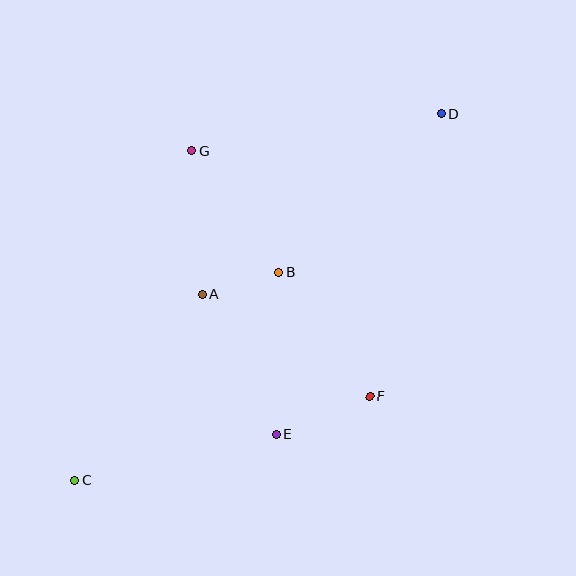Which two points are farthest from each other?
Points C and D are farthest from each other.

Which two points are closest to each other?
Points A and B are closest to each other.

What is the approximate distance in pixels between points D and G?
The distance between D and G is approximately 253 pixels.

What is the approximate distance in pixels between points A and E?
The distance between A and E is approximately 158 pixels.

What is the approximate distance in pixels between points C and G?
The distance between C and G is approximately 349 pixels.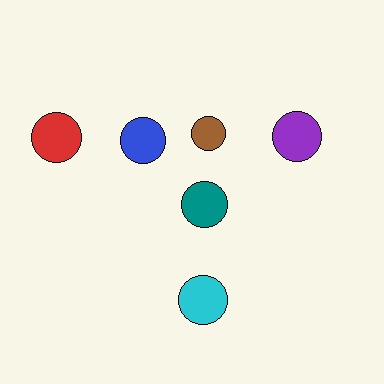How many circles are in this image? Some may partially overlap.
There are 6 circles.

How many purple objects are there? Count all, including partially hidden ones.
There is 1 purple object.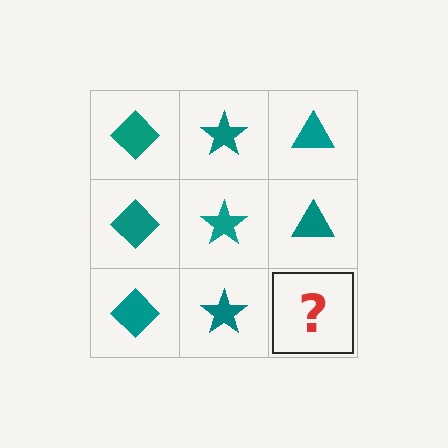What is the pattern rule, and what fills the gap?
The rule is that each column has a consistent shape. The gap should be filled with a teal triangle.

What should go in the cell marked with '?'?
The missing cell should contain a teal triangle.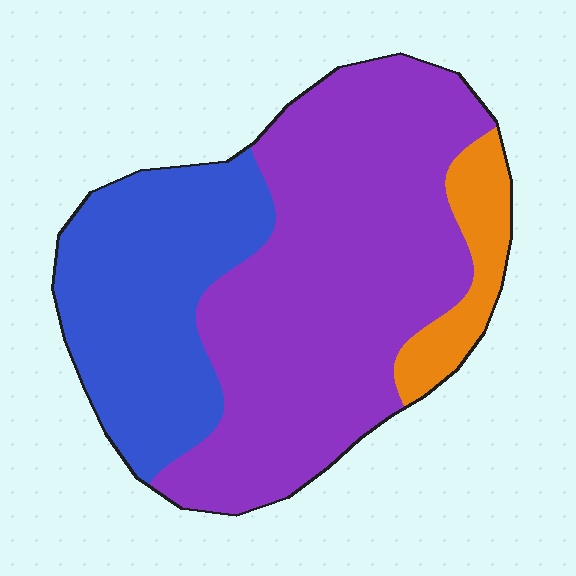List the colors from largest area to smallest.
From largest to smallest: purple, blue, orange.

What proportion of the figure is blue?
Blue takes up about one third (1/3) of the figure.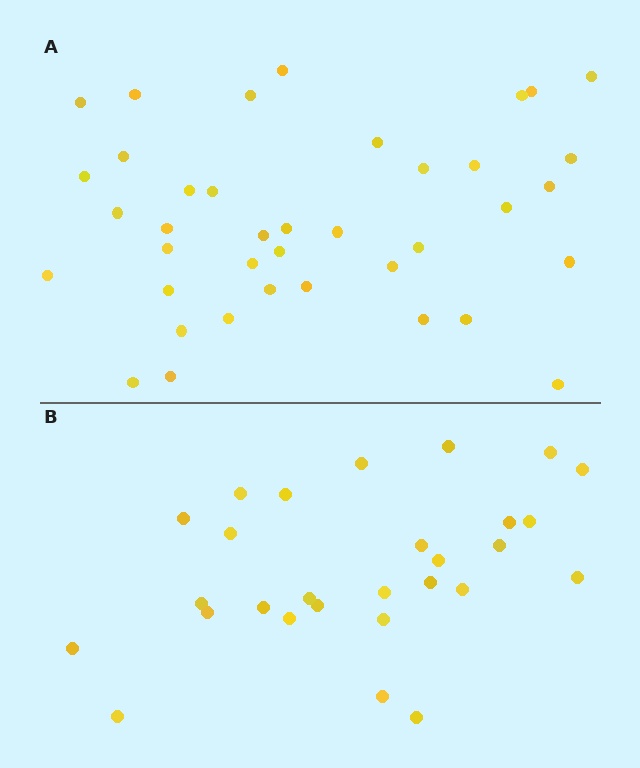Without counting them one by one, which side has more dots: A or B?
Region A (the top region) has more dots.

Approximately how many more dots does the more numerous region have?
Region A has roughly 12 or so more dots than region B.